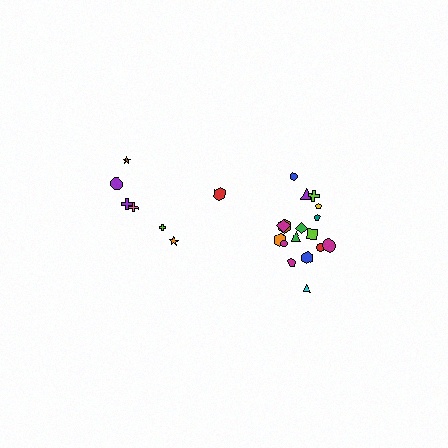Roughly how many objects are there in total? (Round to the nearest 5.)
Roughly 25 objects in total.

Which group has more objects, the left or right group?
The right group.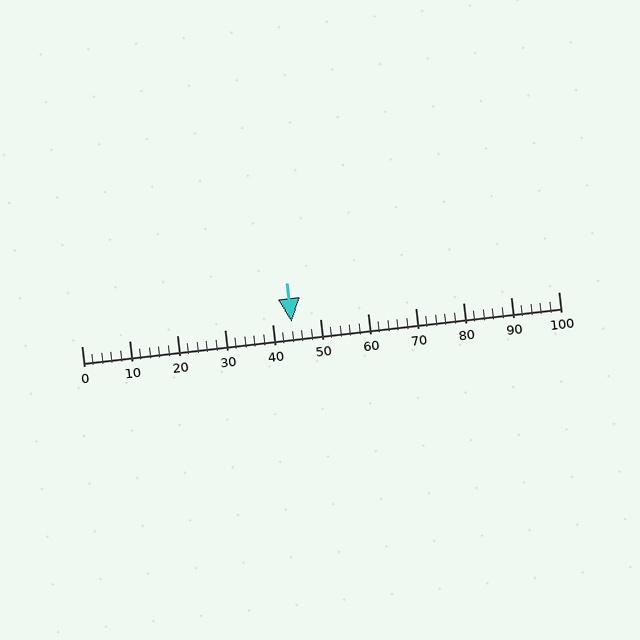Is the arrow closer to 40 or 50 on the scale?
The arrow is closer to 40.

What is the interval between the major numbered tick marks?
The major tick marks are spaced 10 units apart.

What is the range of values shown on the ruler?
The ruler shows values from 0 to 100.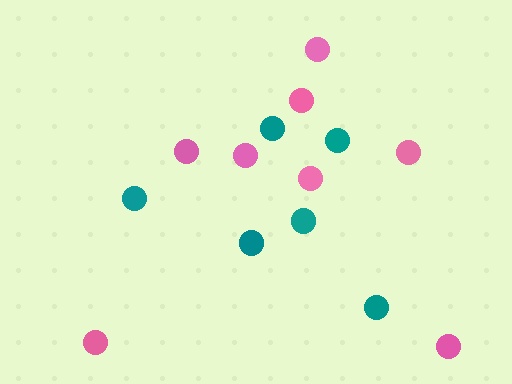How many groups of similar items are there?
There are 2 groups: one group of teal circles (6) and one group of pink circles (8).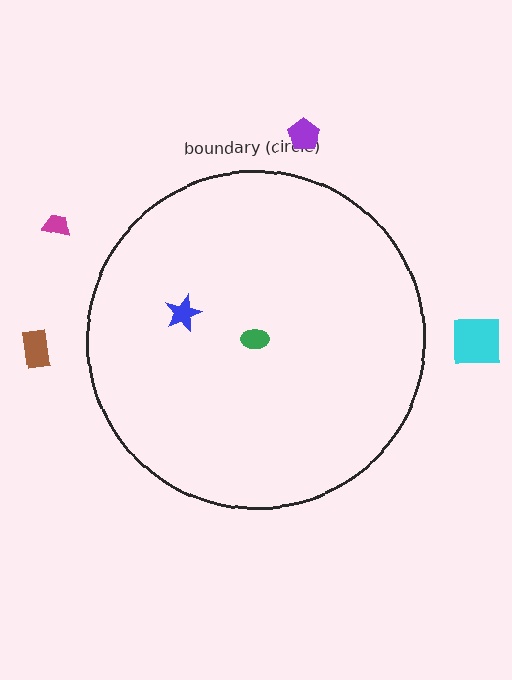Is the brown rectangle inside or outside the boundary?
Outside.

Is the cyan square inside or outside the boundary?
Outside.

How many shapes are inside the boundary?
2 inside, 4 outside.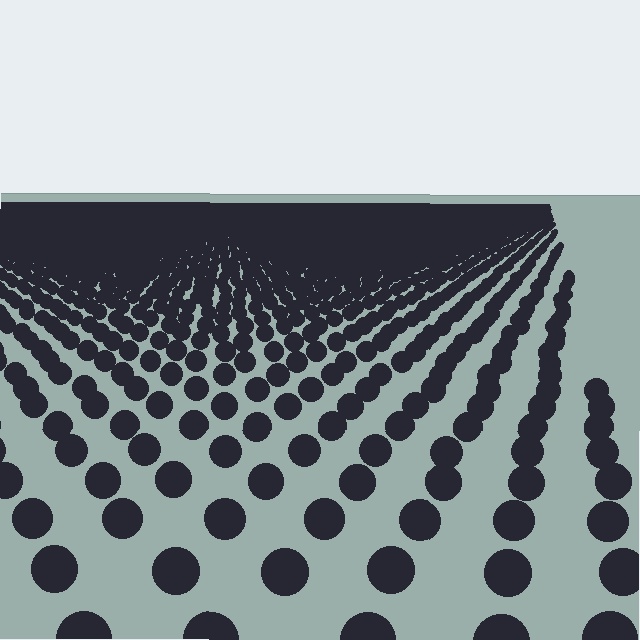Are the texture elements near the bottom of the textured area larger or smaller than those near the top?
Larger. Near the bottom, elements are closer to the viewer and appear at a bigger on-screen size.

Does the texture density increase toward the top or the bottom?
Density increases toward the top.